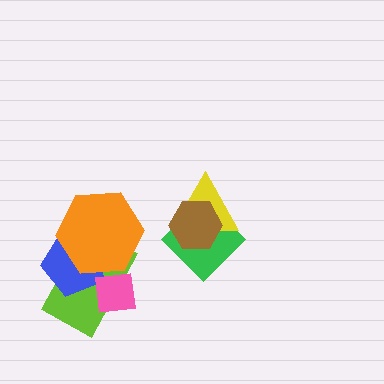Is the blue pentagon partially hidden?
Yes, it is partially covered by another shape.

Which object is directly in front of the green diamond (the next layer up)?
The yellow triangle is directly in front of the green diamond.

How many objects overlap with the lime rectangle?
3 objects overlap with the lime rectangle.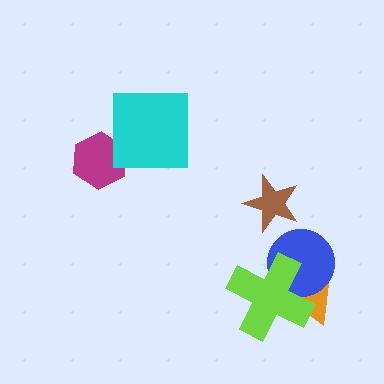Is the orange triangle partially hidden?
Yes, it is partially covered by another shape.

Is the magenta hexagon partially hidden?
Yes, it is partially covered by another shape.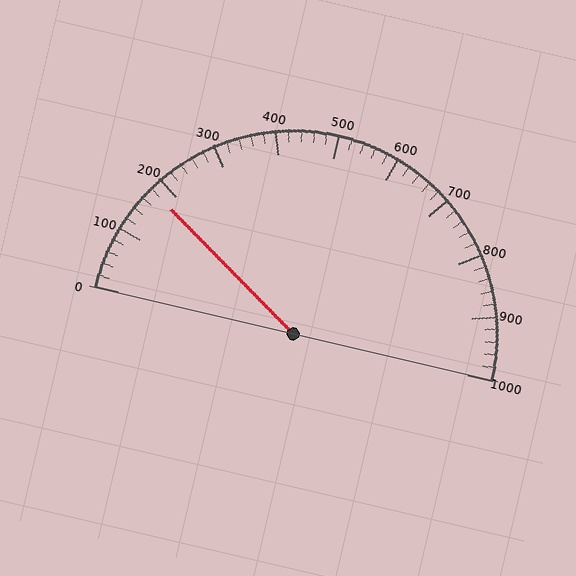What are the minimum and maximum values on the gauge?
The gauge ranges from 0 to 1000.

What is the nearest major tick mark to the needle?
The nearest major tick mark is 200.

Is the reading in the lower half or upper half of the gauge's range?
The reading is in the lower half of the range (0 to 1000).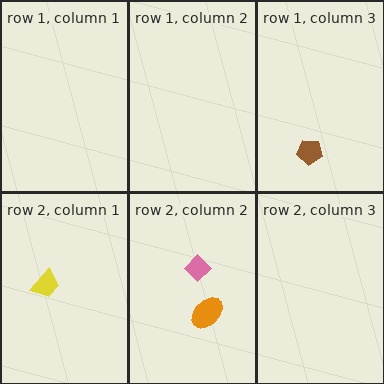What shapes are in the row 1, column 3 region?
The brown pentagon.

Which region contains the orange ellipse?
The row 2, column 2 region.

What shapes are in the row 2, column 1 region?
The yellow trapezoid.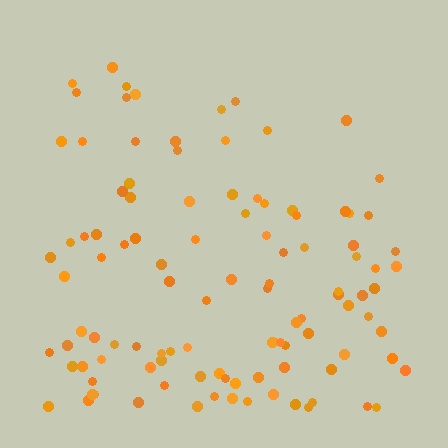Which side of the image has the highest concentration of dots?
The bottom.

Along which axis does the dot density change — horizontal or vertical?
Vertical.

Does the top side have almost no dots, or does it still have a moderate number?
Still a moderate number, just noticeably fewer than the bottom.